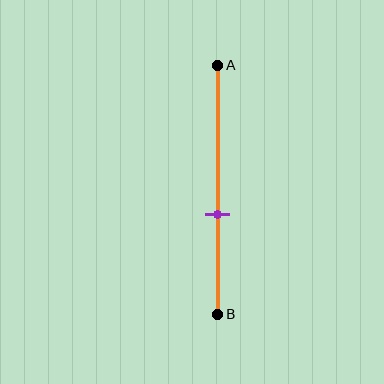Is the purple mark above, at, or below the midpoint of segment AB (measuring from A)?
The purple mark is below the midpoint of segment AB.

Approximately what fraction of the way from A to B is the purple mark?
The purple mark is approximately 60% of the way from A to B.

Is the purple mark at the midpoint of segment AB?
No, the mark is at about 60% from A, not at the 50% midpoint.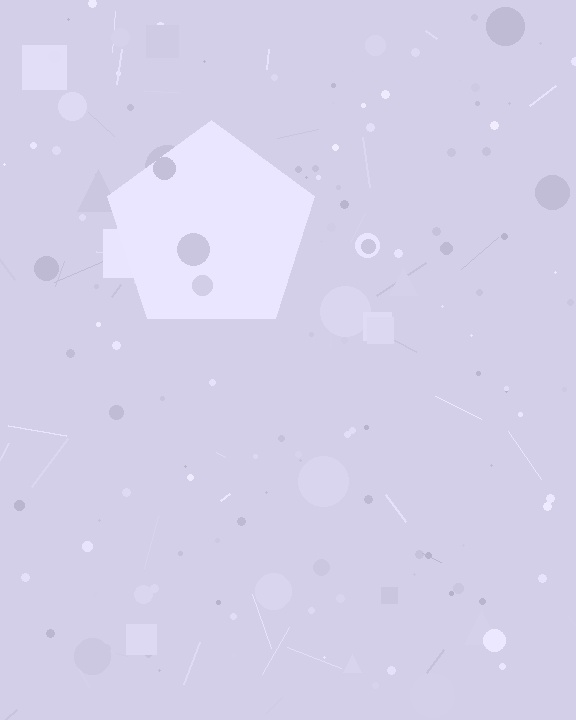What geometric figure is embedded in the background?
A pentagon is embedded in the background.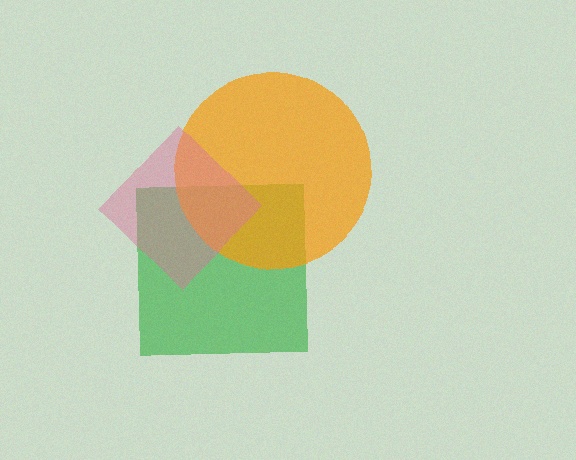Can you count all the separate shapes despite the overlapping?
Yes, there are 3 separate shapes.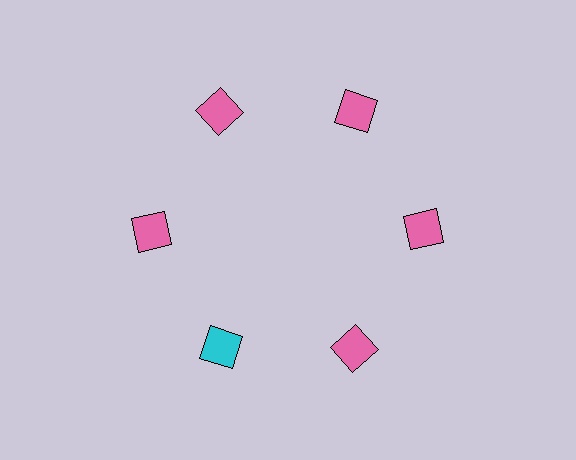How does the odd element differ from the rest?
It has a different color: cyan instead of pink.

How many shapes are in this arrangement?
There are 6 shapes arranged in a ring pattern.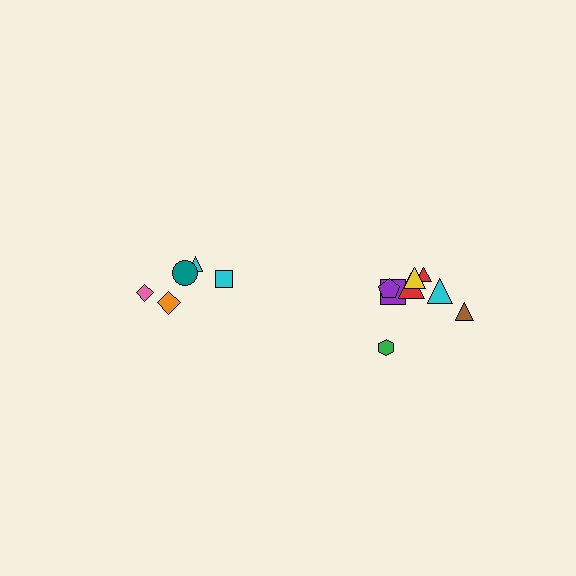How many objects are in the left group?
There are 5 objects.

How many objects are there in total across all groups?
There are 13 objects.